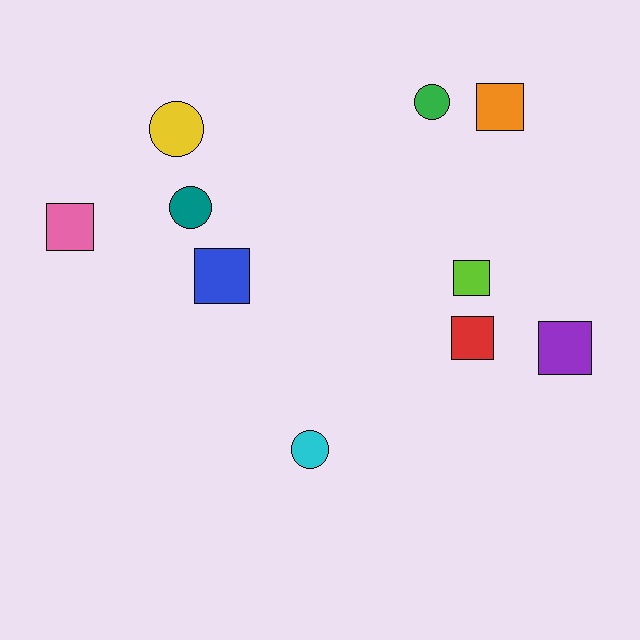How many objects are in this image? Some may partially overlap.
There are 10 objects.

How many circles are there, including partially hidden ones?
There are 4 circles.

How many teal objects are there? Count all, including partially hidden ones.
There is 1 teal object.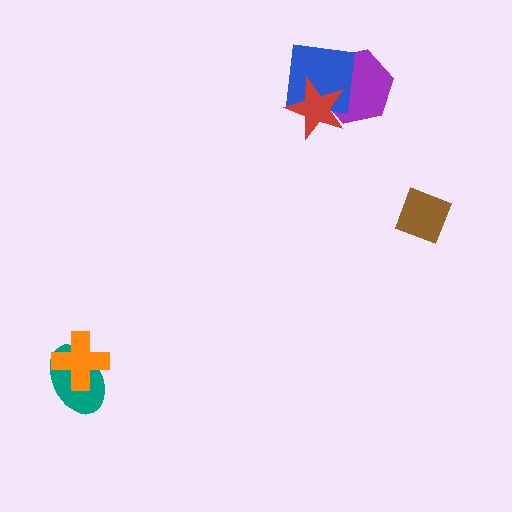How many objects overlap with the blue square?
2 objects overlap with the blue square.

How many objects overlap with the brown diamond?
0 objects overlap with the brown diamond.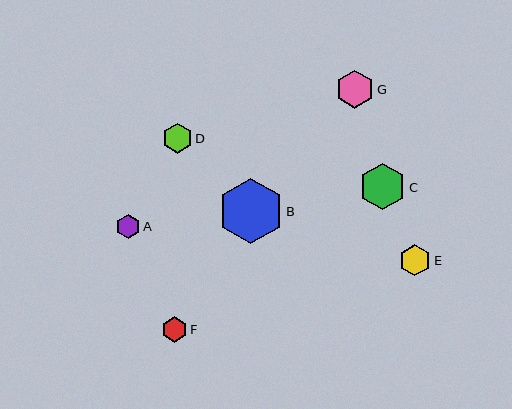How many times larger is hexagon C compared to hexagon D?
Hexagon C is approximately 1.6 times the size of hexagon D.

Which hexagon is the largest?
Hexagon B is the largest with a size of approximately 65 pixels.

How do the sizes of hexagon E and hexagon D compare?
Hexagon E and hexagon D are approximately the same size.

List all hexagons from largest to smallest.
From largest to smallest: B, C, G, E, D, F, A.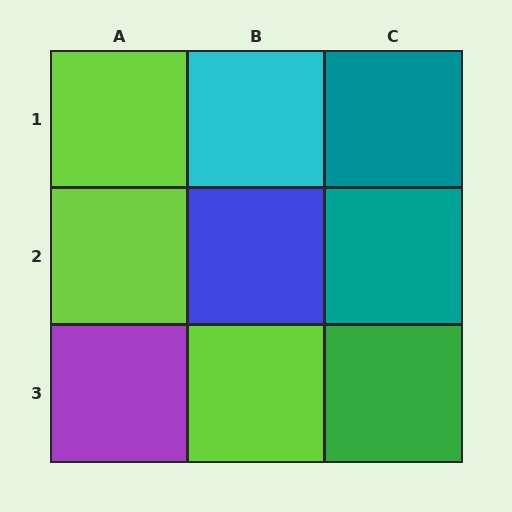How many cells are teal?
2 cells are teal.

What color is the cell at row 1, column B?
Cyan.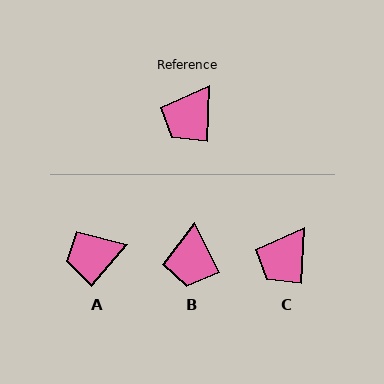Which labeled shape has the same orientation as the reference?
C.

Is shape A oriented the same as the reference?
No, it is off by about 38 degrees.